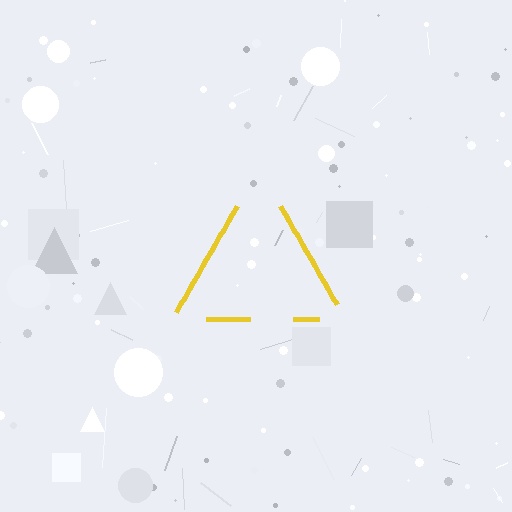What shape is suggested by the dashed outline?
The dashed outline suggests a triangle.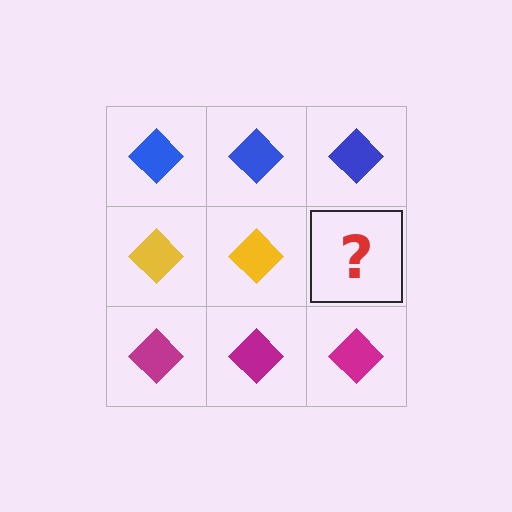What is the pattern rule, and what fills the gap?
The rule is that each row has a consistent color. The gap should be filled with a yellow diamond.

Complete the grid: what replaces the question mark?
The question mark should be replaced with a yellow diamond.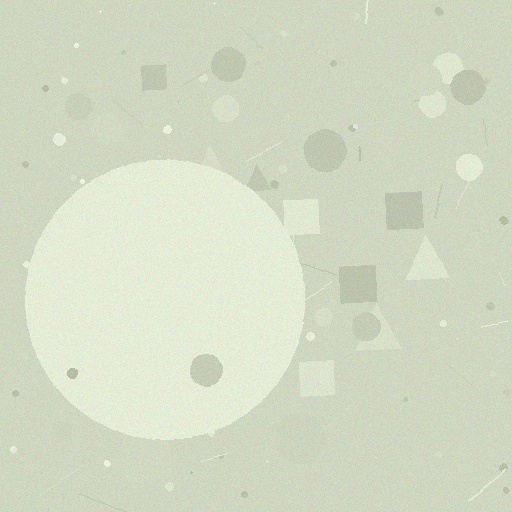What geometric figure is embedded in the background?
A circle is embedded in the background.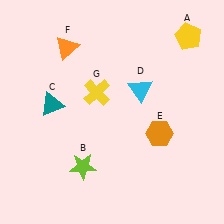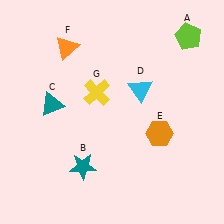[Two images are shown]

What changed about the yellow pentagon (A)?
In Image 1, A is yellow. In Image 2, it changed to lime.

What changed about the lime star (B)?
In Image 1, B is lime. In Image 2, it changed to teal.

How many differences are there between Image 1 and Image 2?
There are 2 differences between the two images.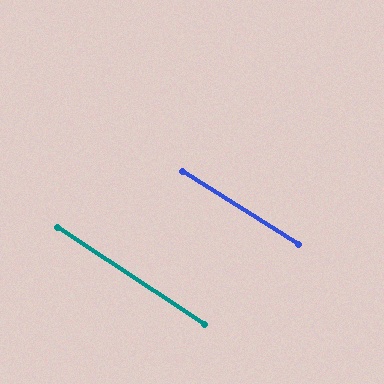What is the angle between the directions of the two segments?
Approximately 1 degree.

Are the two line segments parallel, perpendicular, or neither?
Parallel — their directions differ by only 1.1°.